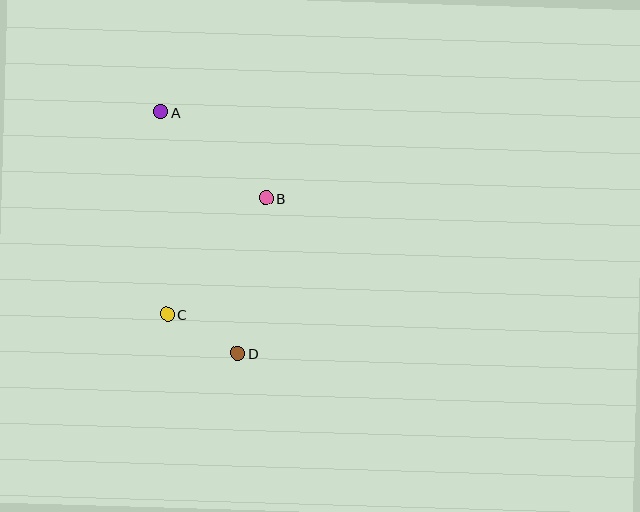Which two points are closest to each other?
Points C and D are closest to each other.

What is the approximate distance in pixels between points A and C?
The distance between A and C is approximately 203 pixels.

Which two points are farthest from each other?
Points A and D are farthest from each other.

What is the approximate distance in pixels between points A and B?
The distance between A and B is approximately 136 pixels.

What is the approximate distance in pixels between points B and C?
The distance between B and C is approximately 152 pixels.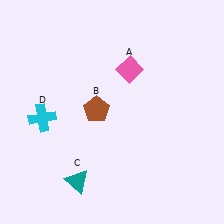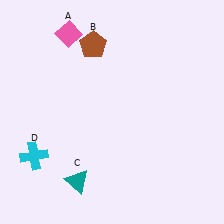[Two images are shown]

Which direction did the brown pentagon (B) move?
The brown pentagon (B) moved up.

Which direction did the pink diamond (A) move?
The pink diamond (A) moved left.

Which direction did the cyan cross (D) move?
The cyan cross (D) moved down.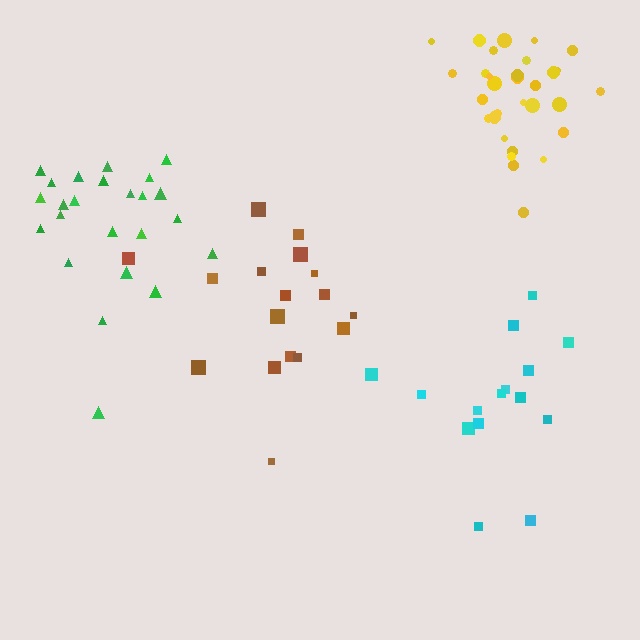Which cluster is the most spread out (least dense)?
Green.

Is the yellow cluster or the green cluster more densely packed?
Yellow.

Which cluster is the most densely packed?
Yellow.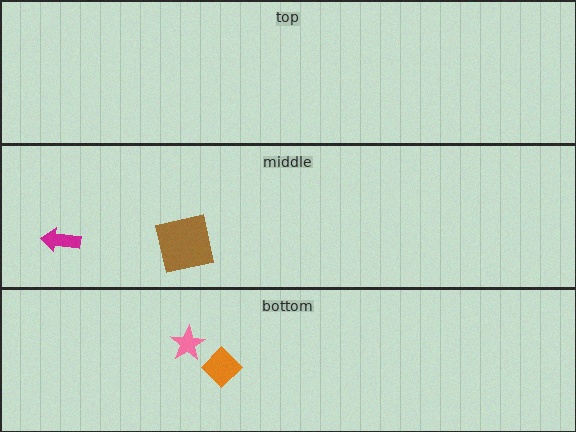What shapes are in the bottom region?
The orange diamond, the pink star.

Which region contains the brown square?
The middle region.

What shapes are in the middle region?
The magenta arrow, the brown square.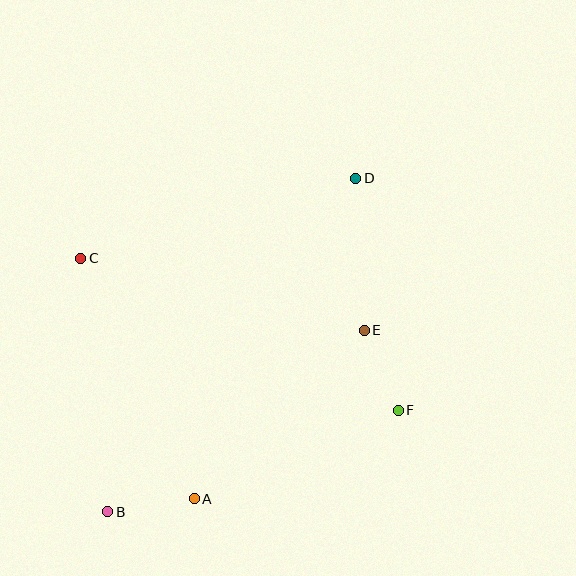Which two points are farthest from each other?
Points B and D are farthest from each other.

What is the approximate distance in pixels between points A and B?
The distance between A and B is approximately 88 pixels.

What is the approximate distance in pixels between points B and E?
The distance between B and E is approximately 314 pixels.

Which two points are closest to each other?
Points E and F are closest to each other.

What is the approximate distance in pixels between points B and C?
The distance between B and C is approximately 255 pixels.